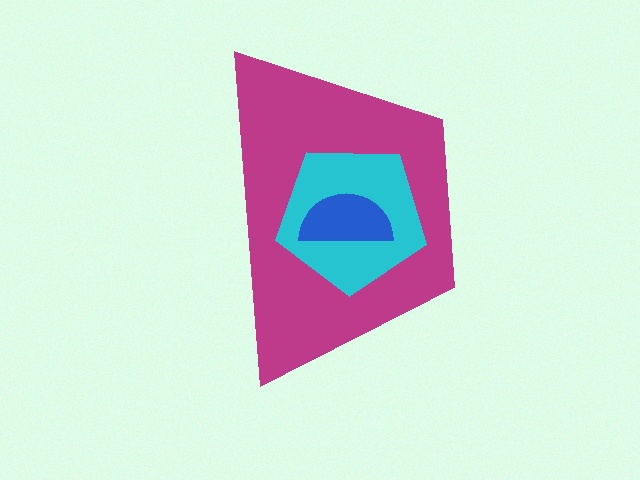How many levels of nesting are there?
3.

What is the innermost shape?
The blue semicircle.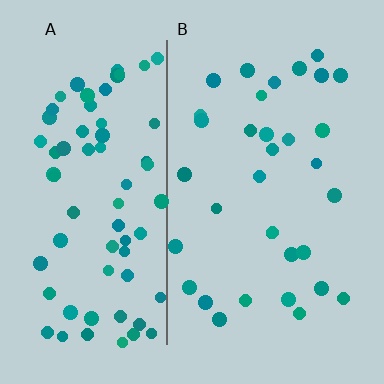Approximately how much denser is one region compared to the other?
Approximately 2.1× — region A over region B.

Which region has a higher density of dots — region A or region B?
A (the left).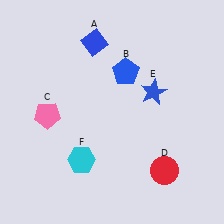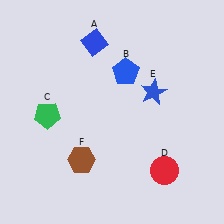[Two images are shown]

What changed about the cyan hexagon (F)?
In Image 1, F is cyan. In Image 2, it changed to brown.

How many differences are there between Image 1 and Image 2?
There are 2 differences between the two images.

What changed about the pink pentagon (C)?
In Image 1, C is pink. In Image 2, it changed to green.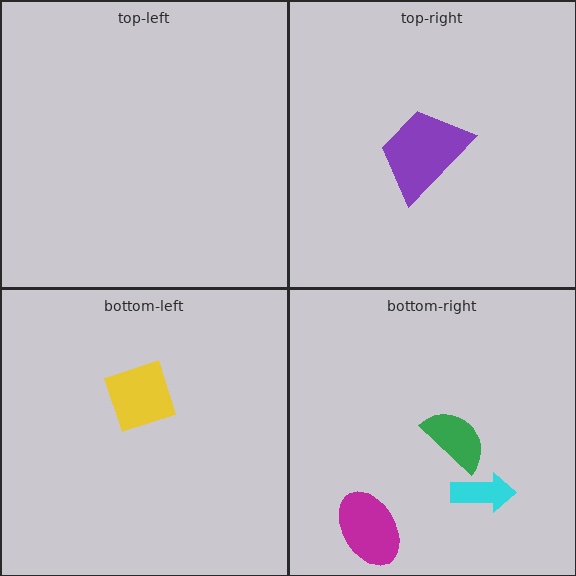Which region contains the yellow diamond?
The bottom-left region.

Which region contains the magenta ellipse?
The bottom-right region.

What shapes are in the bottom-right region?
The green semicircle, the cyan arrow, the magenta ellipse.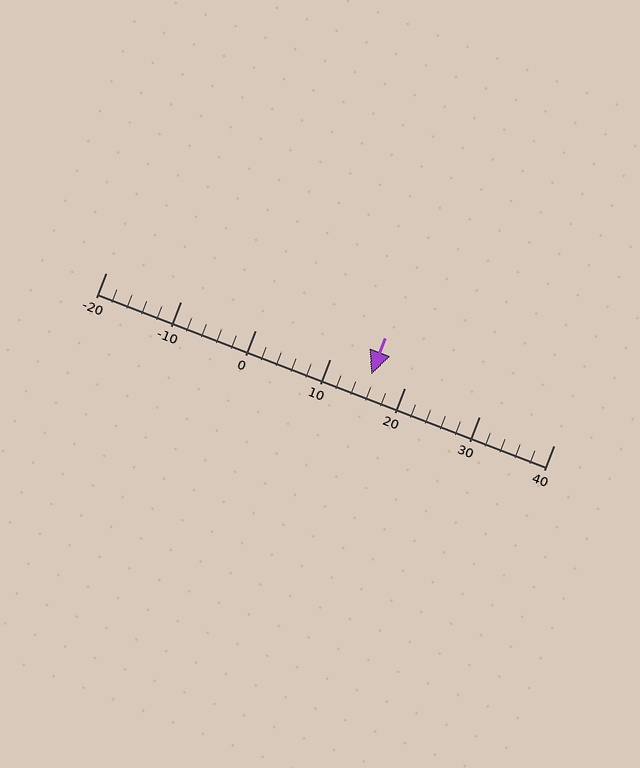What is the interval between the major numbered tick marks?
The major tick marks are spaced 10 units apart.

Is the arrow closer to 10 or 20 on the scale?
The arrow is closer to 20.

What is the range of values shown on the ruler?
The ruler shows values from -20 to 40.